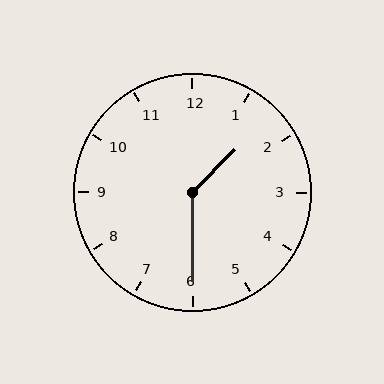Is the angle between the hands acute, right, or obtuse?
It is obtuse.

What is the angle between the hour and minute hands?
Approximately 135 degrees.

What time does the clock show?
1:30.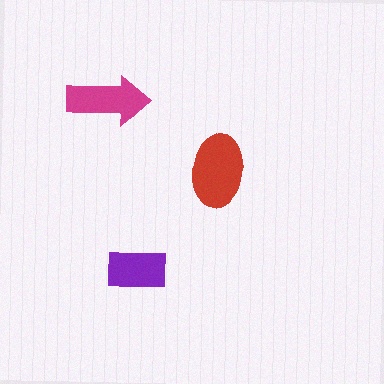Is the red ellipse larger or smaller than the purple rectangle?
Larger.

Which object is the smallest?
The purple rectangle.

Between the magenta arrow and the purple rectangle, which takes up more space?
The magenta arrow.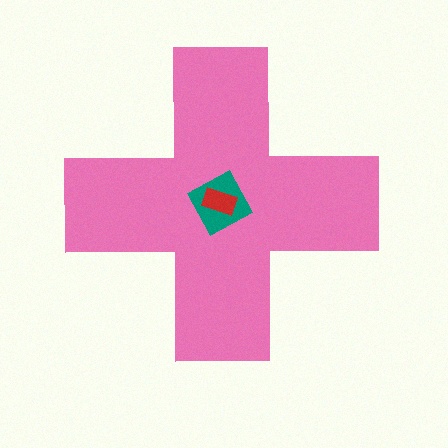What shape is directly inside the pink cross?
The teal diamond.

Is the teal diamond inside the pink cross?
Yes.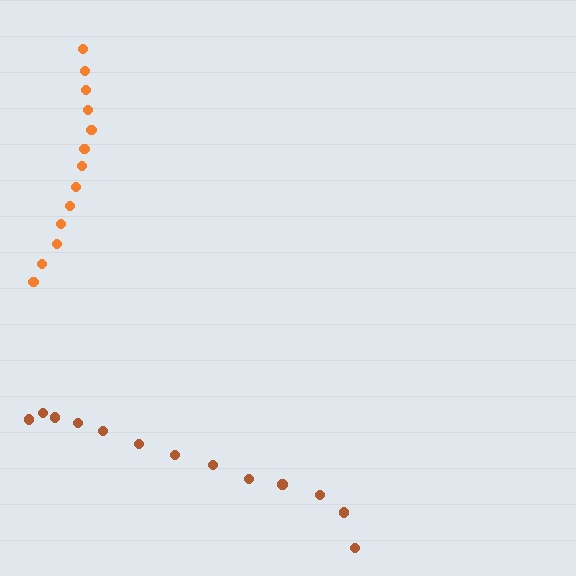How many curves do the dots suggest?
There are 2 distinct paths.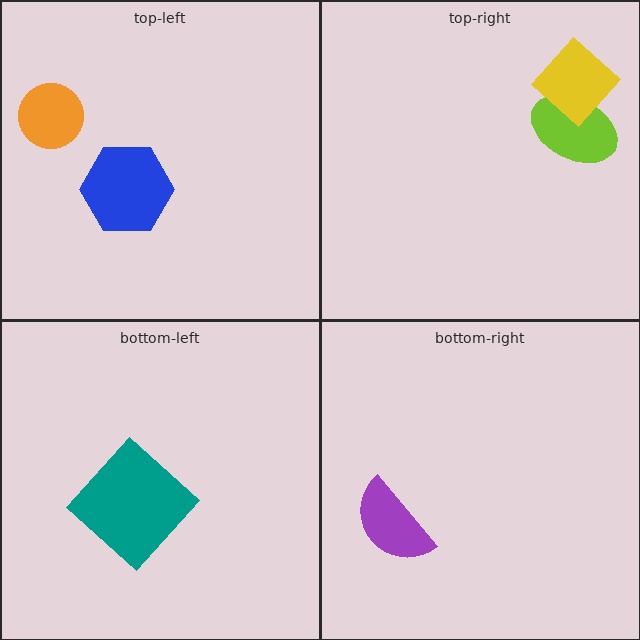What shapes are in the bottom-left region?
The teal diamond.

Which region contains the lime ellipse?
The top-right region.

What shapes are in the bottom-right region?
The purple semicircle.